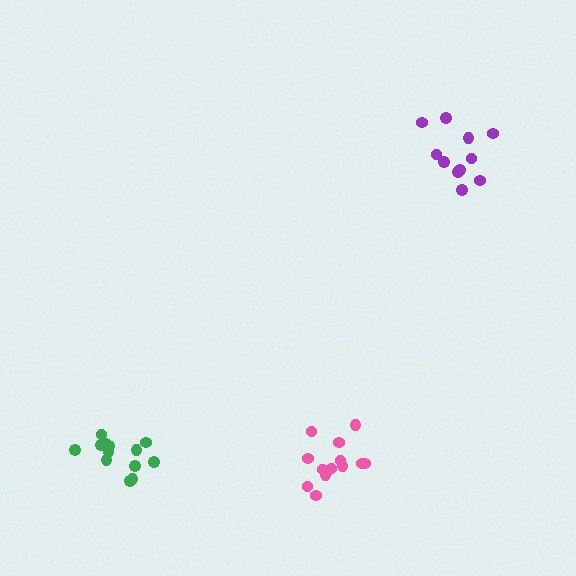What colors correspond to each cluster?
The clusters are colored: green, pink, purple.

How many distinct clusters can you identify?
There are 3 distinct clusters.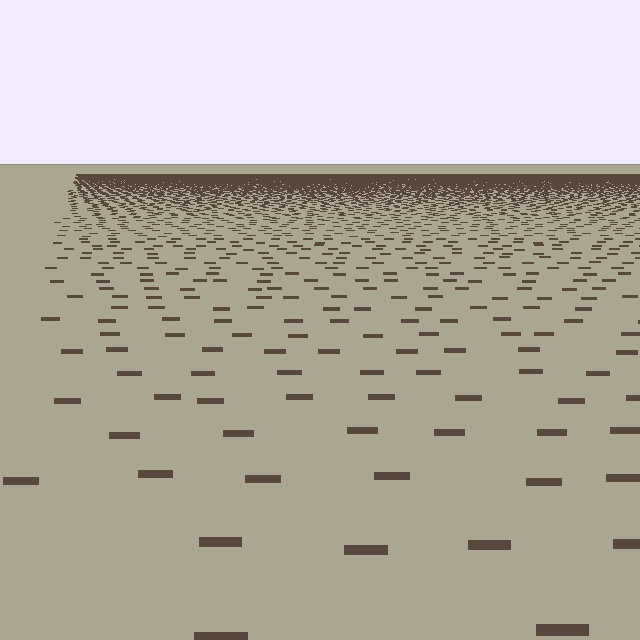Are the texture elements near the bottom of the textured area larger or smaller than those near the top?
Larger. Near the bottom, elements are closer to the viewer and appear at a bigger on-screen size.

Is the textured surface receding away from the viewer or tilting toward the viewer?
The surface is receding away from the viewer. Texture elements get smaller and denser toward the top.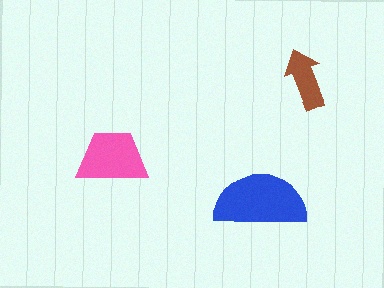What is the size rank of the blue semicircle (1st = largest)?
1st.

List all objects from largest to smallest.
The blue semicircle, the pink trapezoid, the brown arrow.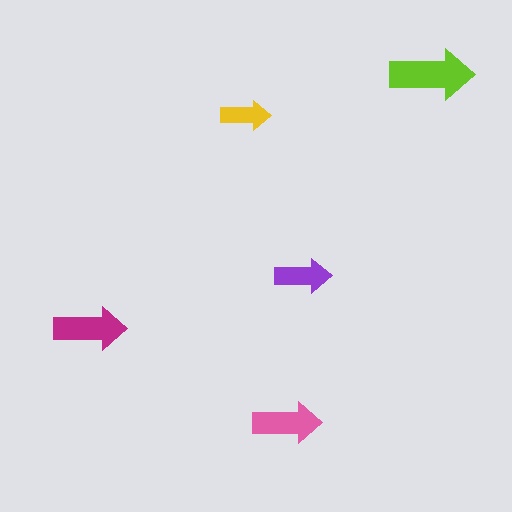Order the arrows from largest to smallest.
the lime one, the magenta one, the pink one, the purple one, the yellow one.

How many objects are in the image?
There are 5 objects in the image.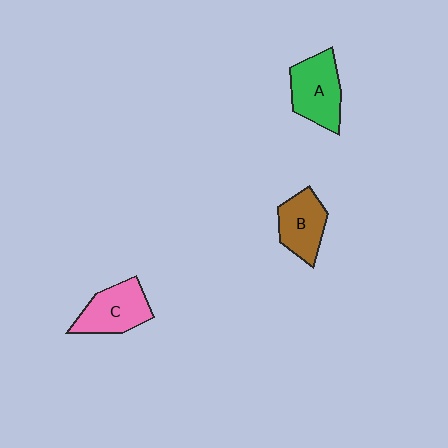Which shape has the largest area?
Shape A (green).